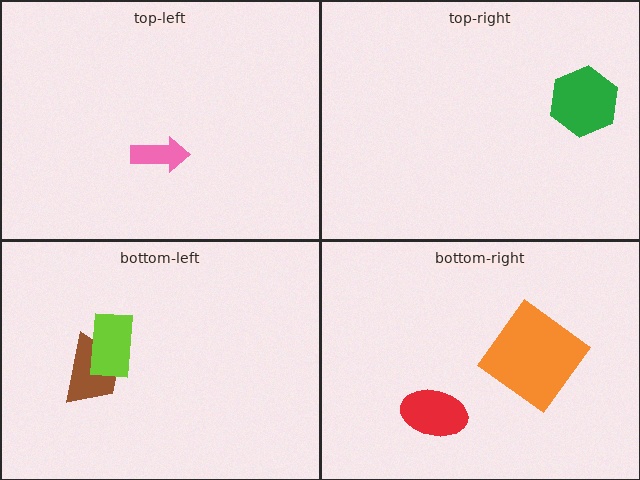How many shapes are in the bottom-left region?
2.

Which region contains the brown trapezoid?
The bottom-left region.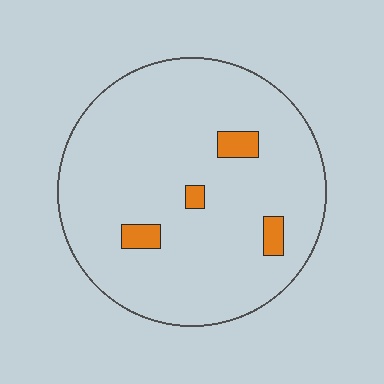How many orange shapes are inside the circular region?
4.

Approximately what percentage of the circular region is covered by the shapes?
Approximately 5%.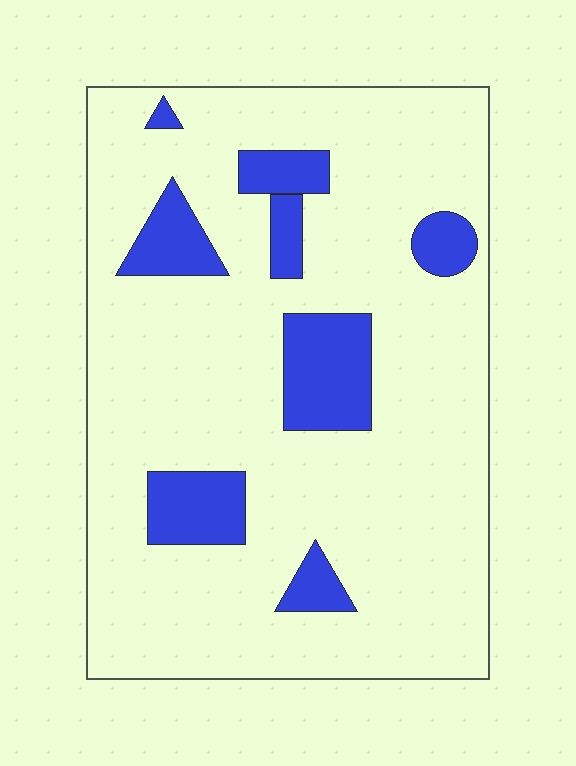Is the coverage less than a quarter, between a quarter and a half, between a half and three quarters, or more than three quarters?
Less than a quarter.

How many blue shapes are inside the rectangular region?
8.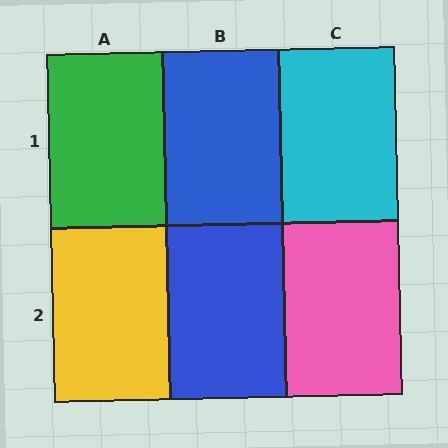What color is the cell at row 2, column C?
Pink.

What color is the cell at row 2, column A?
Yellow.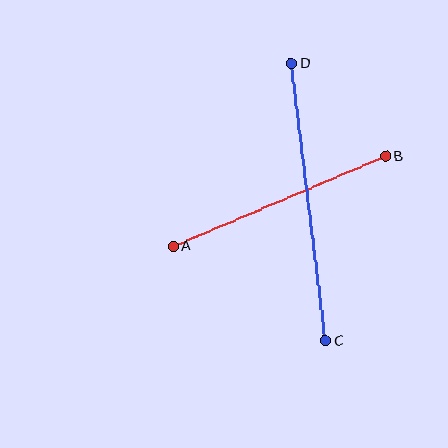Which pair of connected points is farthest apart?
Points C and D are farthest apart.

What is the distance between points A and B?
The distance is approximately 231 pixels.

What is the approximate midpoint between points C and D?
The midpoint is at approximately (308, 202) pixels.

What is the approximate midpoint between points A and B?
The midpoint is at approximately (279, 201) pixels.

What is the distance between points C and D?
The distance is approximately 280 pixels.